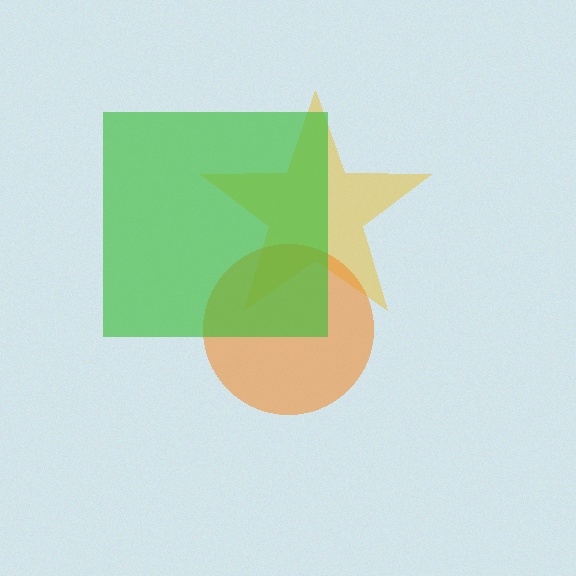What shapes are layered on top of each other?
The layered shapes are: a yellow star, an orange circle, a green square.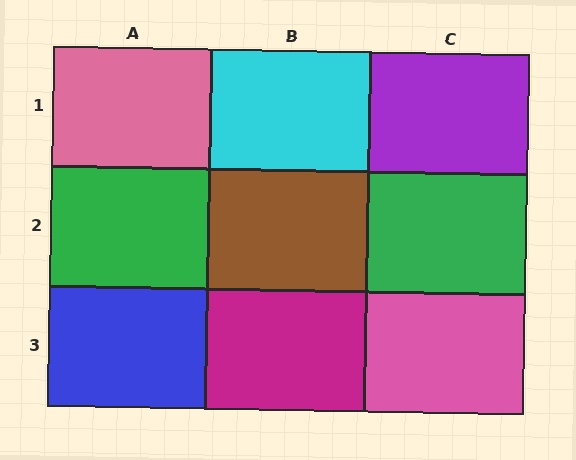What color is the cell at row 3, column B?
Magenta.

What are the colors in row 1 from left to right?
Pink, cyan, purple.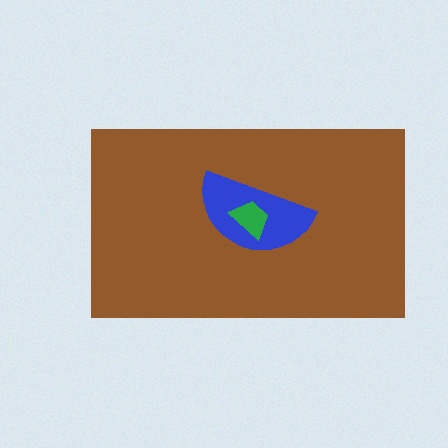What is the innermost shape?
The green trapezoid.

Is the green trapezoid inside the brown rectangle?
Yes.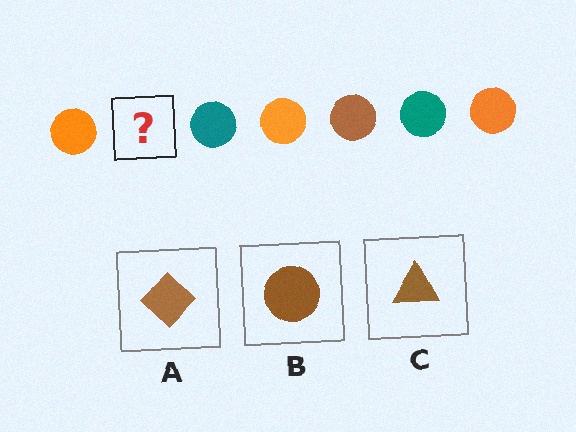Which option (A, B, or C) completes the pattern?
B.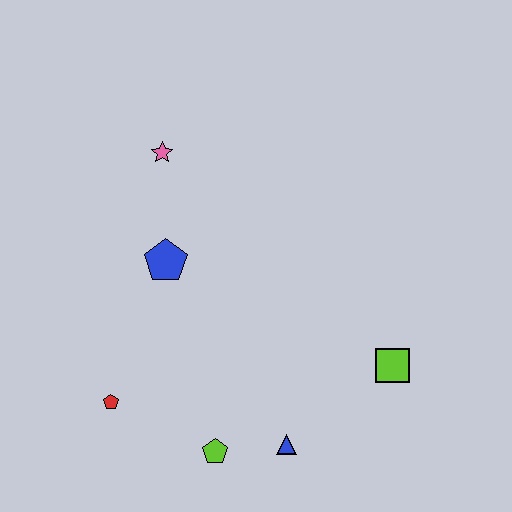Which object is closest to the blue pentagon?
The pink star is closest to the blue pentagon.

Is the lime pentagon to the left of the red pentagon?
No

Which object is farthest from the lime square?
The pink star is farthest from the lime square.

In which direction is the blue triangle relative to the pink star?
The blue triangle is below the pink star.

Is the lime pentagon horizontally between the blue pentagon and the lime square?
Yes